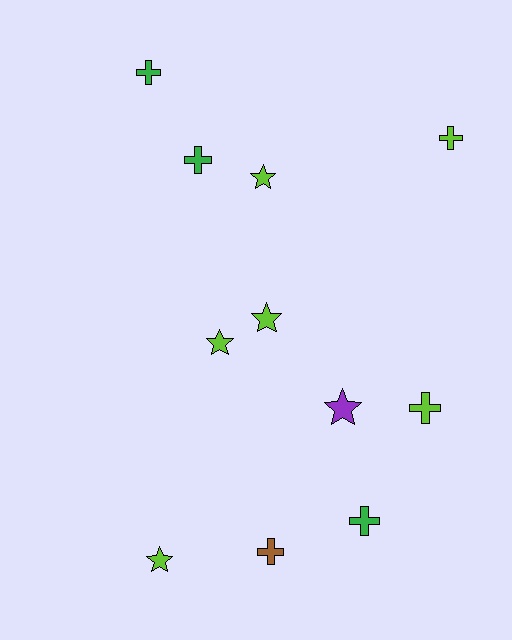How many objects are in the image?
There are 11 objects.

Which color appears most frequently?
Lime, with 6 objects.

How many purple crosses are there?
There are no purple crosses.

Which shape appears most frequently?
Cross, with 6 objects.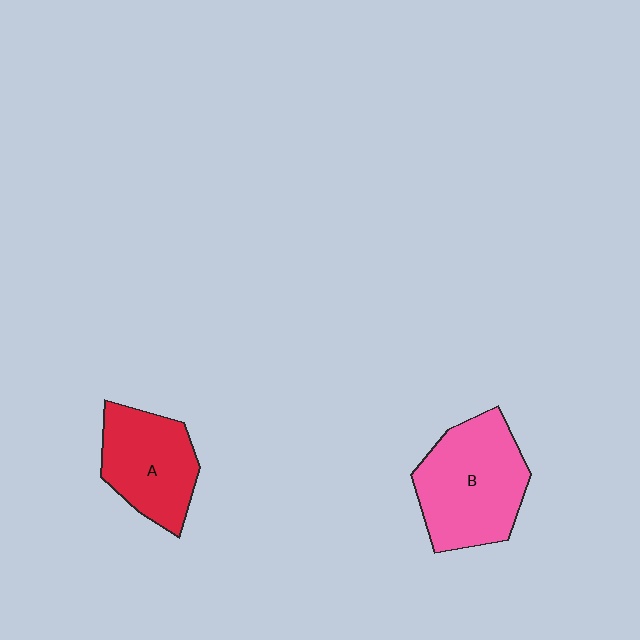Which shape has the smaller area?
Shape A (red).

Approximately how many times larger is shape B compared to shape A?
Approximately 1.3 times.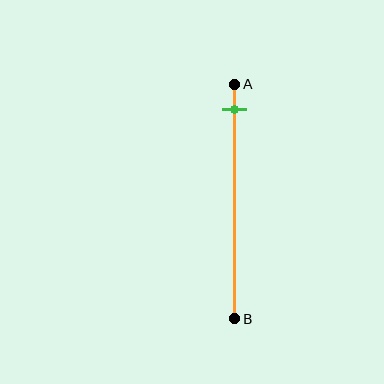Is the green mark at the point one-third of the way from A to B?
No, the mark is at about 10% from A, not at the 33% one-third point.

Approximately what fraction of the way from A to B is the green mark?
The green mark is approximately 10% of the way from A to B.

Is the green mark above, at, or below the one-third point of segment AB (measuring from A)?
The green mark is above the one-third point of segment AB.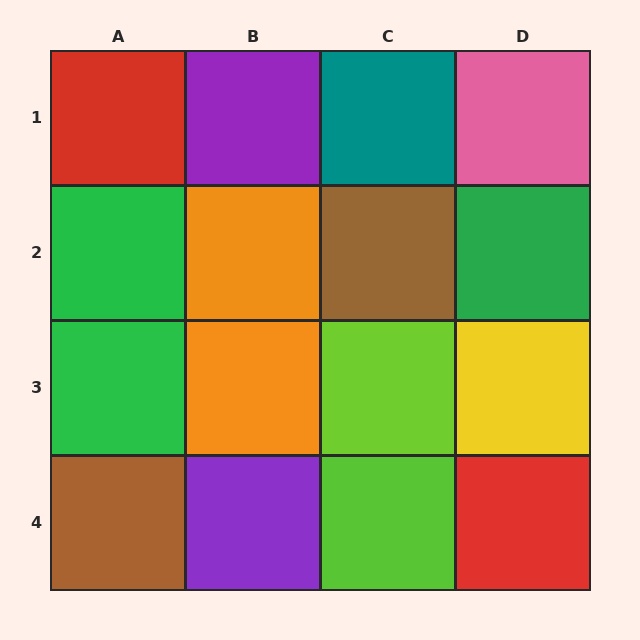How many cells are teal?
1 cell is teal.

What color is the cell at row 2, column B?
Orange.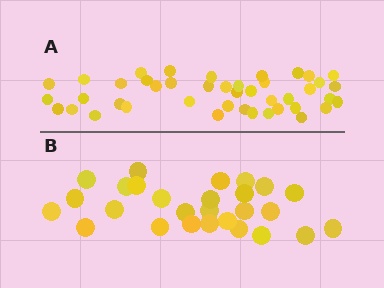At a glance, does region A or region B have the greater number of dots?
Region A (the top region) has more dots.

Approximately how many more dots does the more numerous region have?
Region A has approximately 15 more dots than region B.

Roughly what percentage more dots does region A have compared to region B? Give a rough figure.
About 60% more.